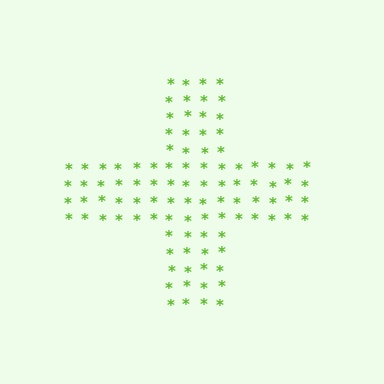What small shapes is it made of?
It is made of small asterisks.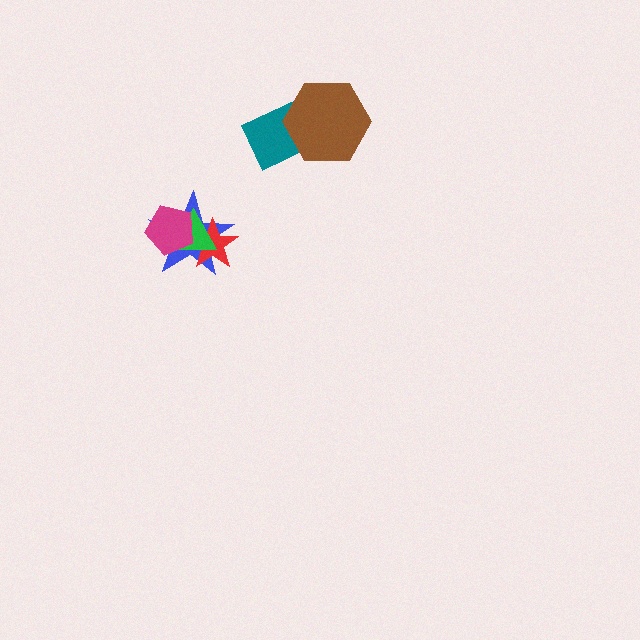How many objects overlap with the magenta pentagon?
3 objects overlap with the magenta pentagon.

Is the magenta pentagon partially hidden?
No, no other shape covers it.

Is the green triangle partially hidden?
Yes, it is partially covered by another shape.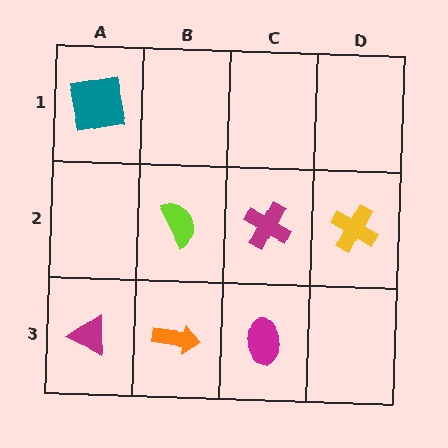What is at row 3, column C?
A magenta ellipse.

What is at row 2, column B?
A lime semicircle.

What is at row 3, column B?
An orange arrow.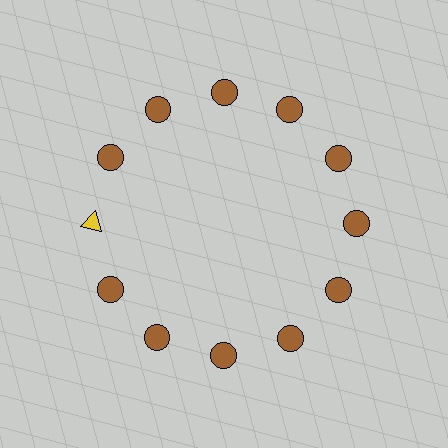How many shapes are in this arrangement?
There are 12 shapes arranged in a ring pattern.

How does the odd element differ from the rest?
It differs in both color (yellow instead of brown) and shape (triangle instead of circle).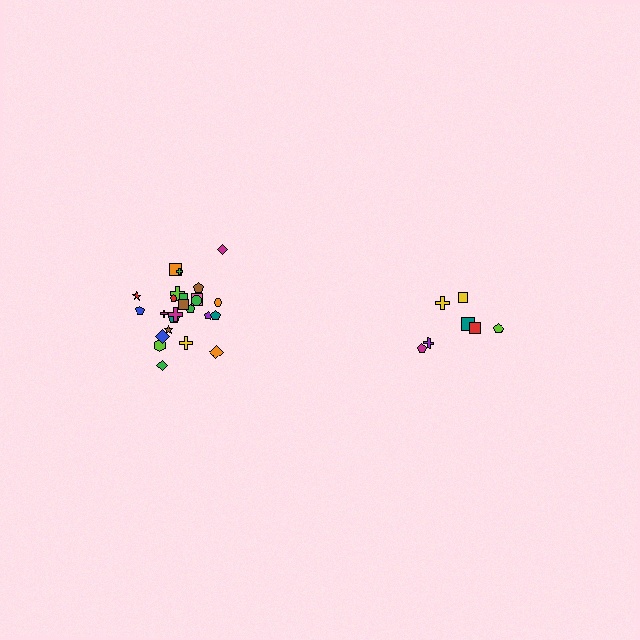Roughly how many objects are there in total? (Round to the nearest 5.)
Roughly 30 objects in total.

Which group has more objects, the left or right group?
The left group.